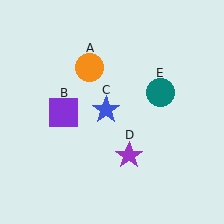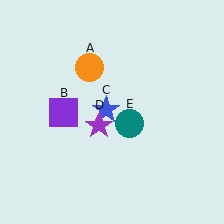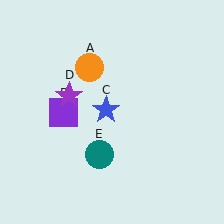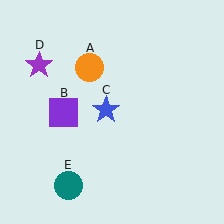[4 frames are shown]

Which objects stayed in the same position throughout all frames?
Orange circle (object A) and purple square (object B) and blue star (object C) remained stationary.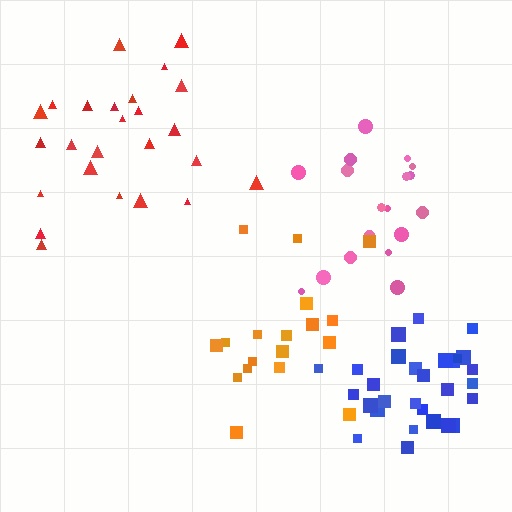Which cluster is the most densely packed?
Blue.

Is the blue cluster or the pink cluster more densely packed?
Blue.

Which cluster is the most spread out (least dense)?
Orange.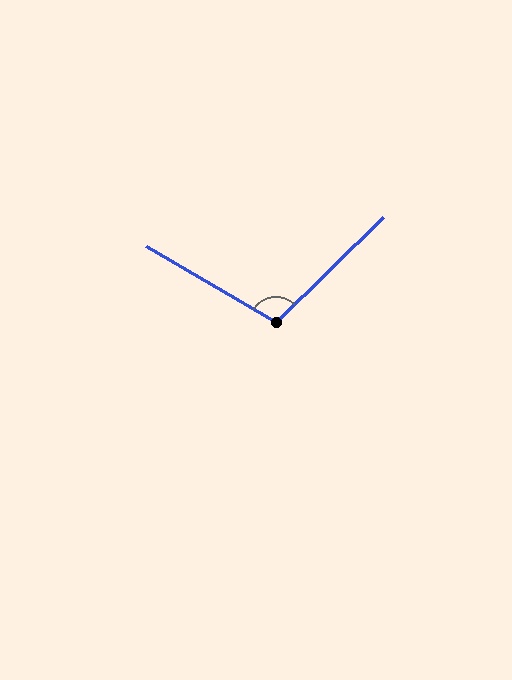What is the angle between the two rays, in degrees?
Approximately 105 degrees.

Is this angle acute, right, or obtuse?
It is obtuse.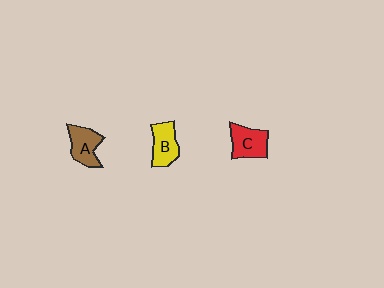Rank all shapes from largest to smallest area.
From largest to smallest: C (red), A (brown), B (yellow).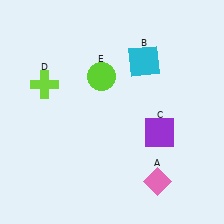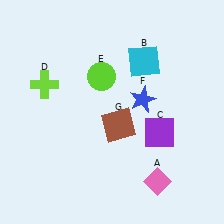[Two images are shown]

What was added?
A blue star (F), a brown square (G) were added in Image 2.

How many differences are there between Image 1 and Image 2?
There are 2 differences between the two images.